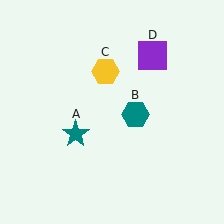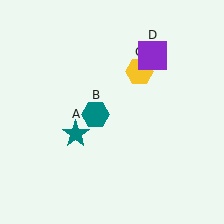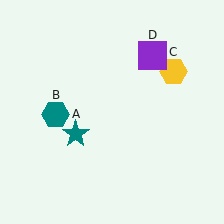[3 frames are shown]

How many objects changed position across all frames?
2 objects changed position: teal hexagon (object B), yellow hexagon (object C).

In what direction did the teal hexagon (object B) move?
The teal hexagon (object B) moved left.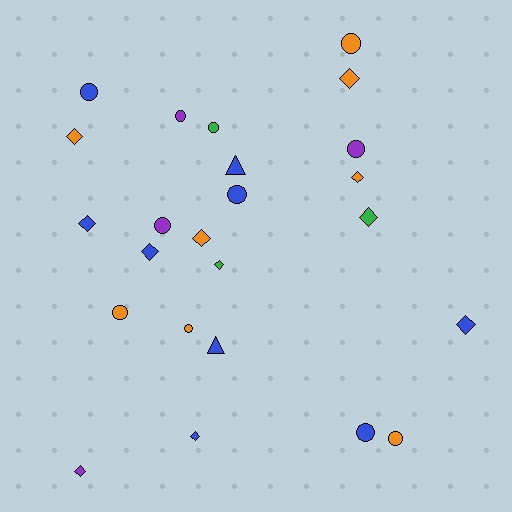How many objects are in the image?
There are 24 objects.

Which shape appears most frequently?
Circle, with 11 objects.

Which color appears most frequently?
Blue, with 9 objects.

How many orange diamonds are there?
There are 4 orange diamonds.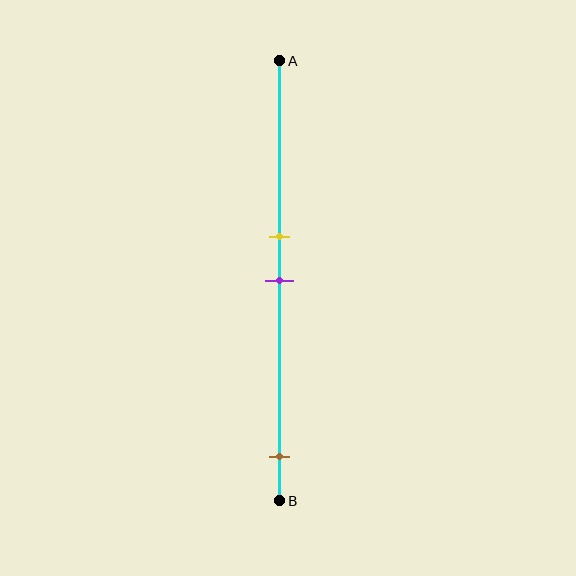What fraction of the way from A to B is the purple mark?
The purple mark is approximately 50% (0.5) of the way from A to B.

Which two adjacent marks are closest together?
The yellow and purple marks are the closest adjacent pair.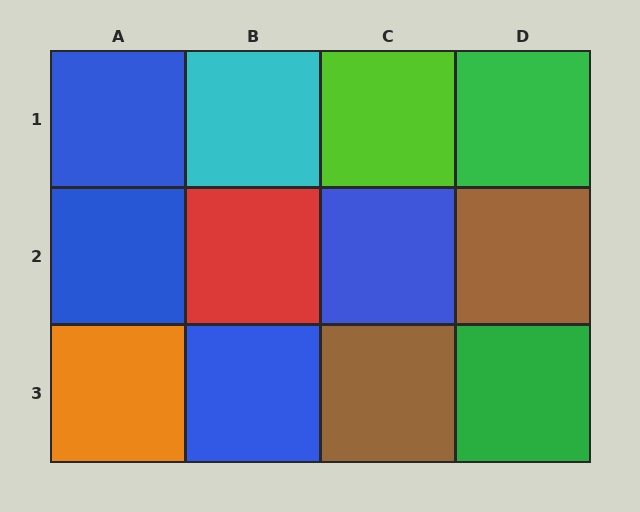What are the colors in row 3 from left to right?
Orange, blue, brown, green.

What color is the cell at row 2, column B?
Red.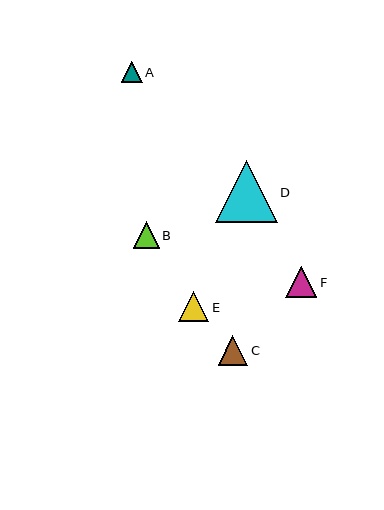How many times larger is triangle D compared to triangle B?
Triangle D is approximately 2.3 times the size of triangle B.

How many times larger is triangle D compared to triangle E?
Triangle D is approximately 2.0 times the size of triangle E.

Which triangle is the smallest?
Triangle A is the smallest with a size of approximately 21 pixels.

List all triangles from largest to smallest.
From largest to smallest: D, F, E, C, B, A.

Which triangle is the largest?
Triangle D is the largest with a size of approximately 62 pixels.